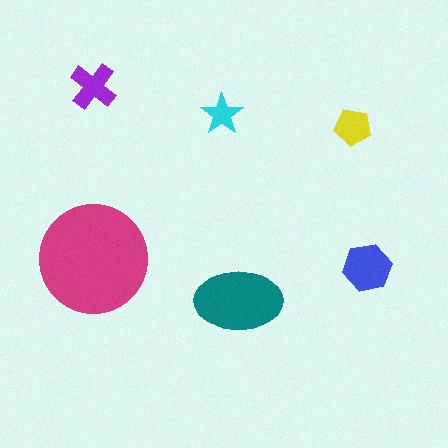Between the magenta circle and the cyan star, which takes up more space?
The magenta circle.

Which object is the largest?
The magenta circle.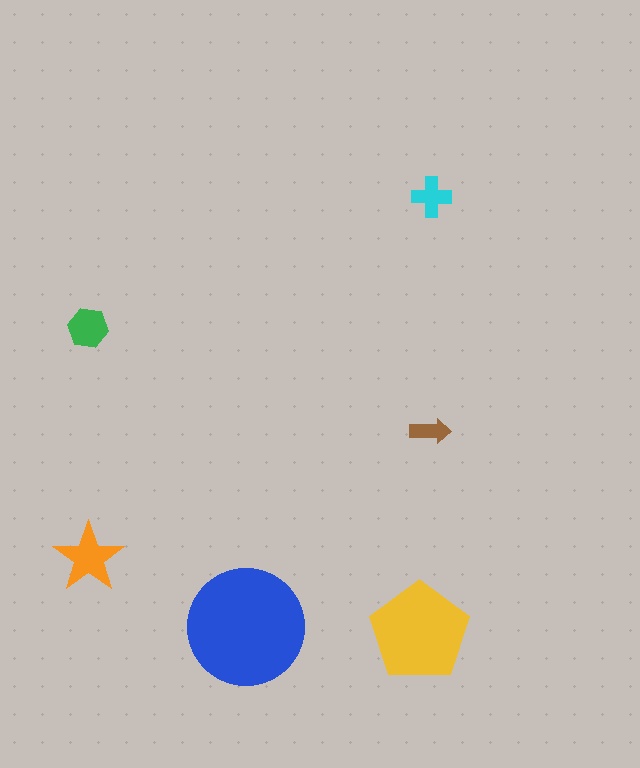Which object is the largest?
The blue circle.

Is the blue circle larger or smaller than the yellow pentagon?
Larger.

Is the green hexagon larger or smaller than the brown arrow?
Larger.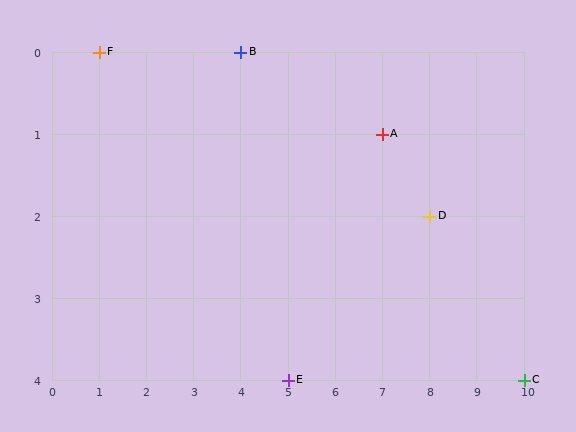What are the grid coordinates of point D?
Point D is at grid coordinates (8, 2).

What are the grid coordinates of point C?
Point C is at grid coordinates (10, 4).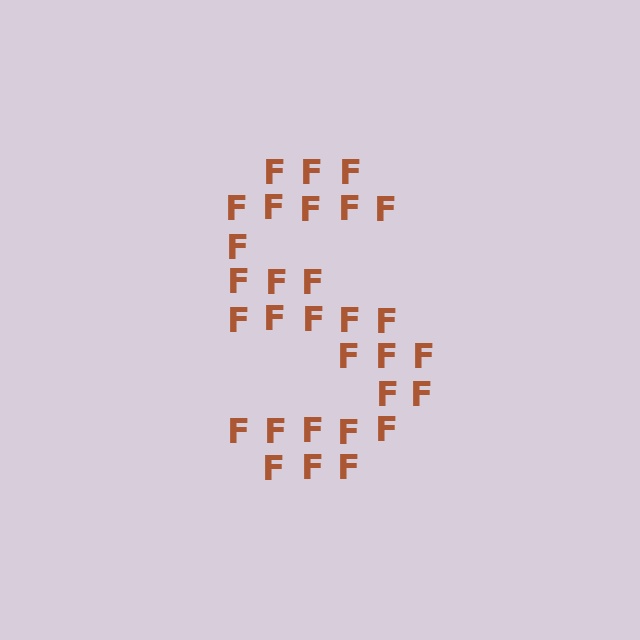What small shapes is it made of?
It is made of small letter F's.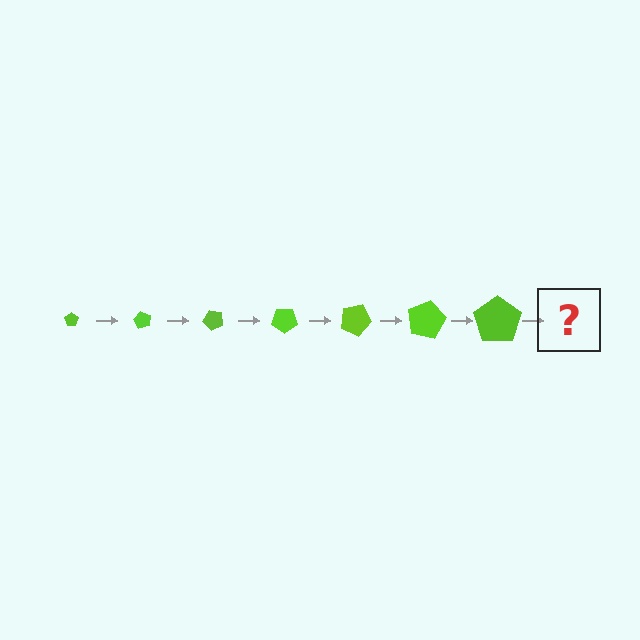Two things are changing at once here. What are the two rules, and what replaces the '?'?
The two rules are that the pentagon grows larger each step and it rotates 60 degrees each step. The '?' should be a pentagon, larger than the previous one and rotated 420 degrees from the start.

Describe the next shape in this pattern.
It should be a pentagon, larger than the previous one and rotated 420 degrees from the start.